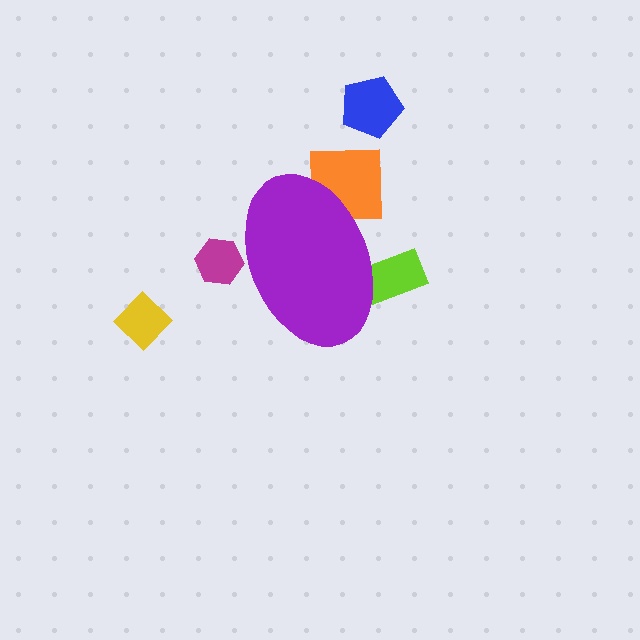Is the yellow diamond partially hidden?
No, the yellow diamond is fully visible.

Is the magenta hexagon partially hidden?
Yes, the magenta hexagon is partially hidden behind the purple ellipse.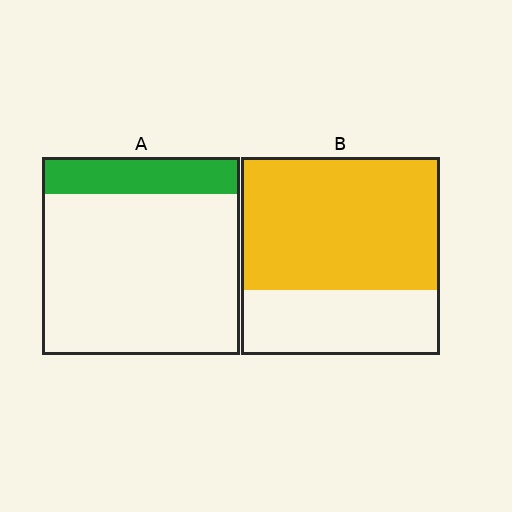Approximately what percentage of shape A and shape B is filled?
A is approximately 20% and B is approximately 65%.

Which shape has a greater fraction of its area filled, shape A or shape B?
Shape B.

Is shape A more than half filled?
No.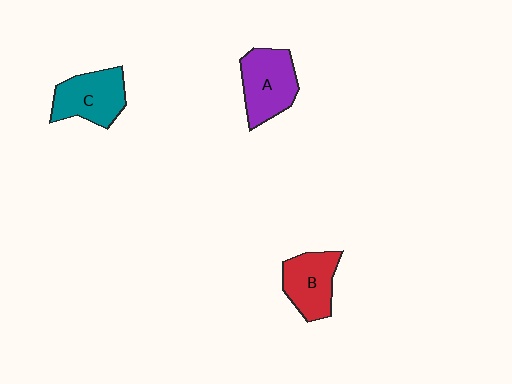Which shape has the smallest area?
Shape B (red).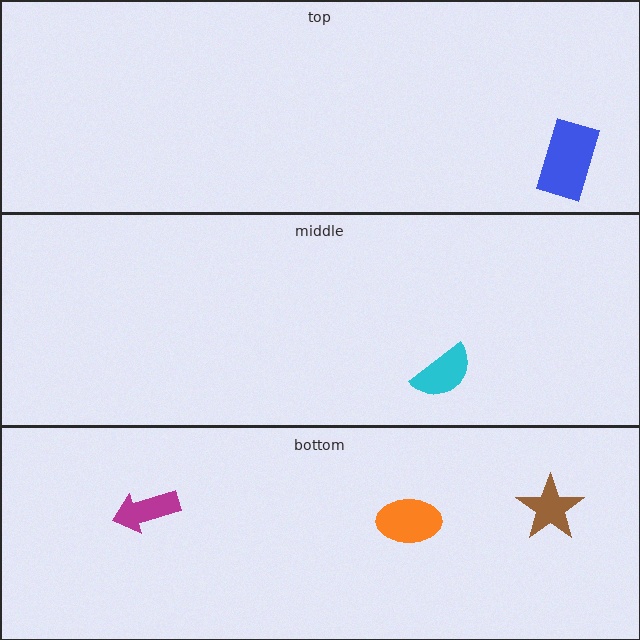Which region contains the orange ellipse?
The bottom region.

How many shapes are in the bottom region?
3.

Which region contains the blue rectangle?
The top region.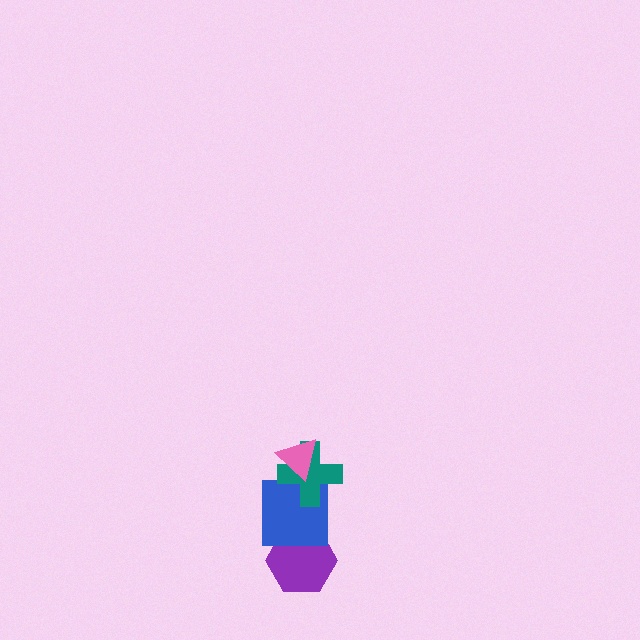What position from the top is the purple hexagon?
The purple hexagon is 4th from the top.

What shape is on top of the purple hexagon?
The blue square is on top of the purple hexagon.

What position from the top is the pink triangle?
The pink triangle is 1st from the top.